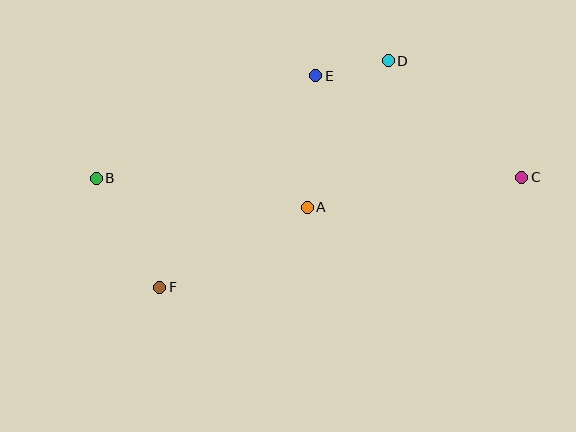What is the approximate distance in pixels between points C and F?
The distance between C and F is approximately 379 pixels.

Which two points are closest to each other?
Points D and E are closest to each other.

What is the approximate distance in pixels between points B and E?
The distance between B and E is approximately 242 pixels.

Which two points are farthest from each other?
Points B and C are farthest from each other.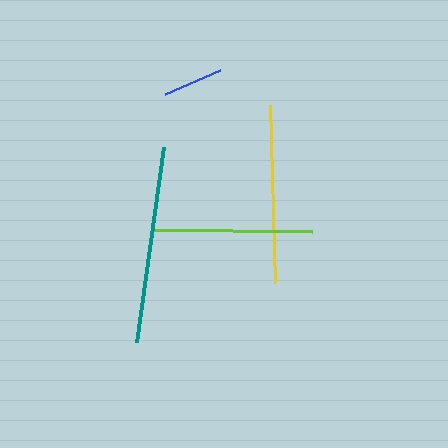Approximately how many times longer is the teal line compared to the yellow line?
The teal line is approximately 1.1 times the length of the yellow line.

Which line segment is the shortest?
The blue line is the shortest at approximately 61 pixels.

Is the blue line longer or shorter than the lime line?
The lime line is longer than the blue line.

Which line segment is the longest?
The teal line is the longest at approximately 197 pixels.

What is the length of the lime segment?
The lime segment is approximately 159 pixels long.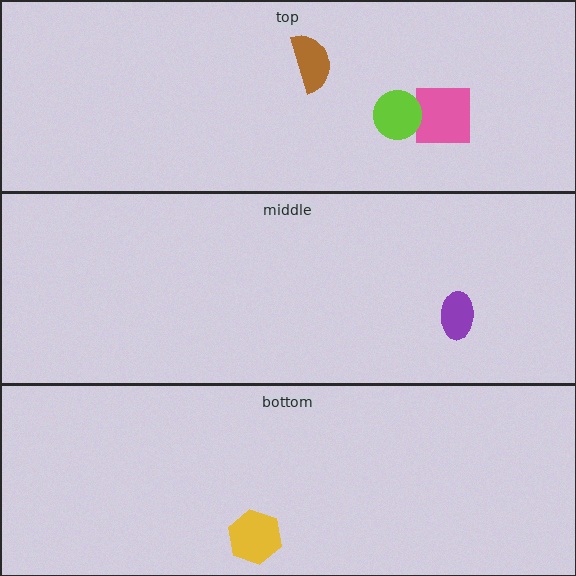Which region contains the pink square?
The top region.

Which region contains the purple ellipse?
The middle region.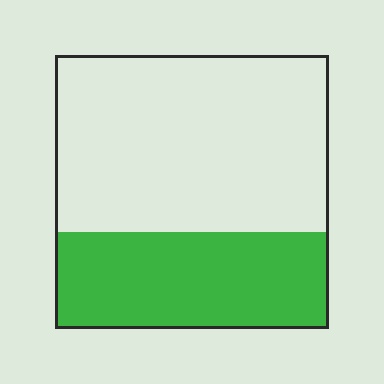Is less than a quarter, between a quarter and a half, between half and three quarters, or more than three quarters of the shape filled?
Between a quarter and a half.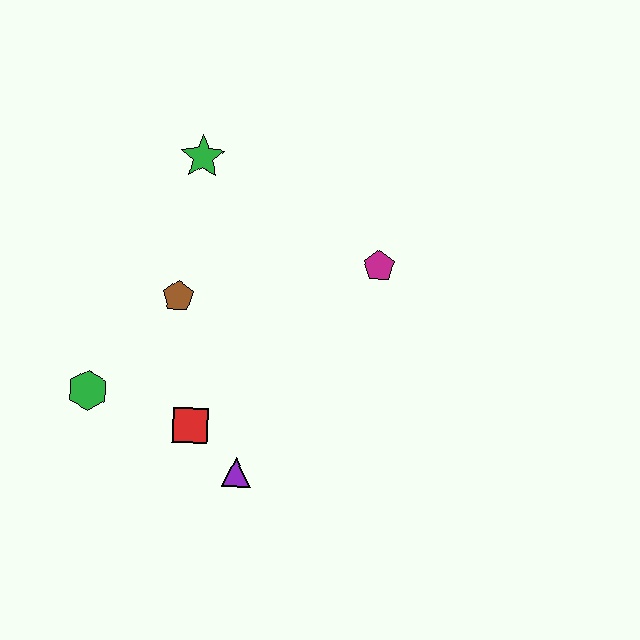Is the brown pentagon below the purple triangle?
No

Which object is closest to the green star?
The brown pentagon is closest to the green star.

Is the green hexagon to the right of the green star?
No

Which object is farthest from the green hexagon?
The magenta pentagon is farthest from the green hexagon.